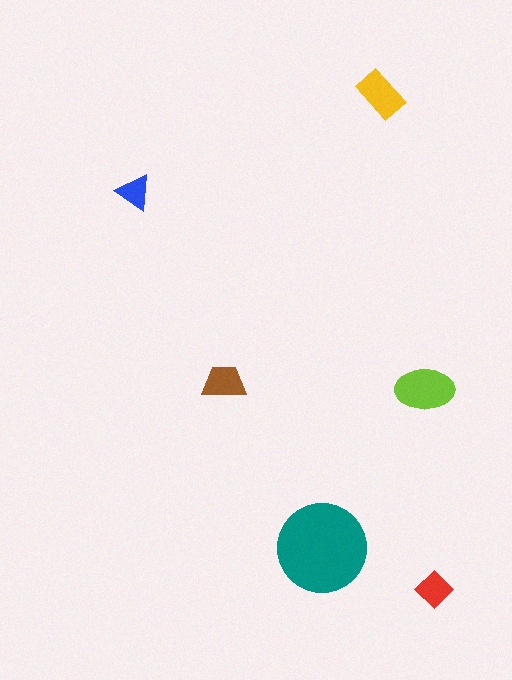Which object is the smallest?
The blue triangle.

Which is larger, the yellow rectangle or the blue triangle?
The yellow rectangle.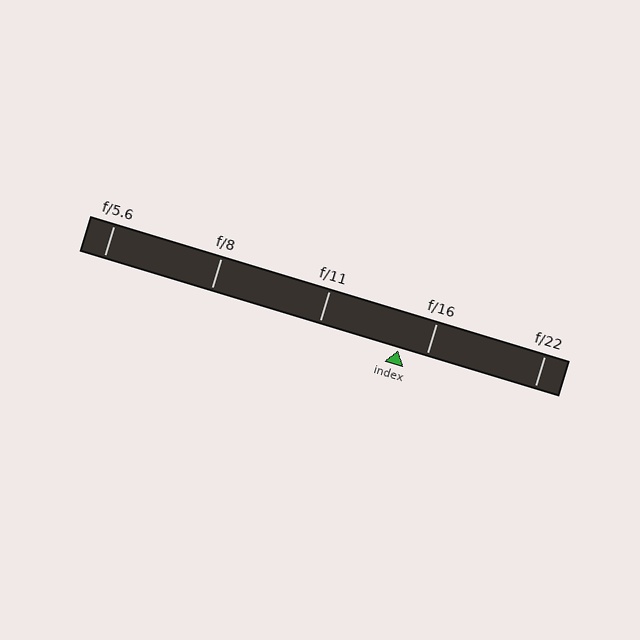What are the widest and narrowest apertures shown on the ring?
The widest aperture shown is f/5.6 and the narrowest is f/22.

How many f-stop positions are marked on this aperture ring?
There are 5 f-stop positions marked.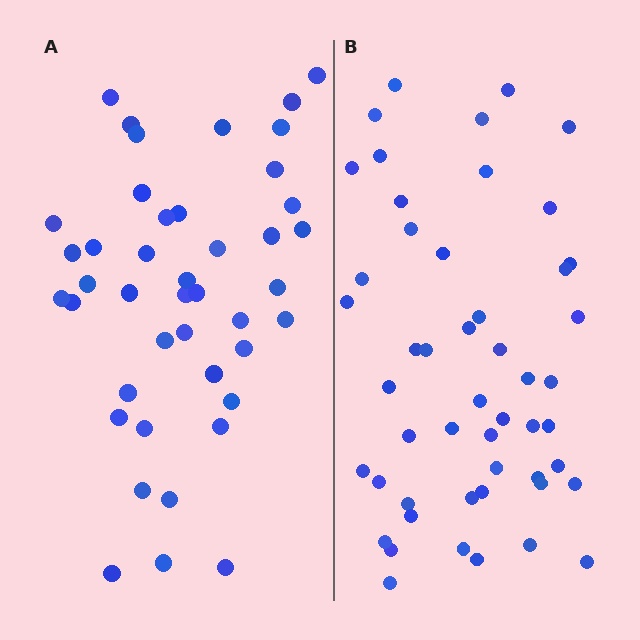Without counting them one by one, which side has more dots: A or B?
Region B (the right region) has more dots.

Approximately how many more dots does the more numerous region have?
Region B has roughly 8 or so more dots than region A.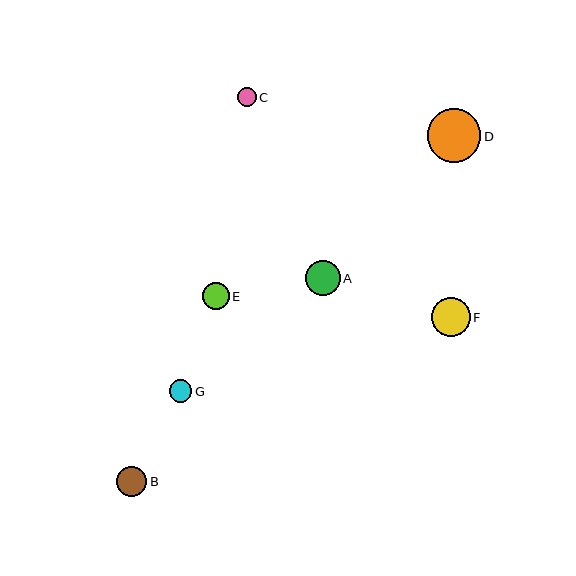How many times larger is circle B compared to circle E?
Circle B is approximately 1.1 times the size of circle E.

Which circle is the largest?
Circle D is the largest with a size of approximately 53 pixels.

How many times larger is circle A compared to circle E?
Circle A is approximately 1.3 times the size of circle E.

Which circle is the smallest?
Circle C is the smallest with a size of approximately 19 pixels.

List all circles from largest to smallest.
From largest to smallest: D, F, A, B, E, G, C.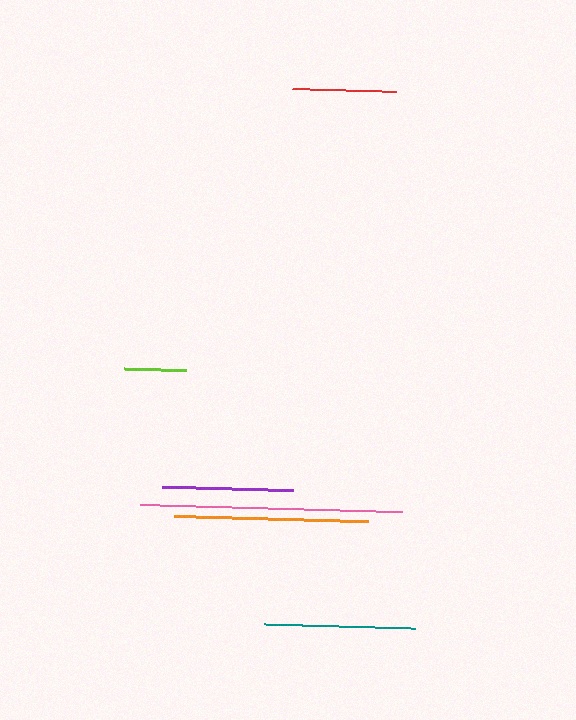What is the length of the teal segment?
The teal segment is approximately 150 pixels long.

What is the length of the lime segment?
The lime segment is approximately 62 pixels long.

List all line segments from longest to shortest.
From longest to shortest: pink, orange, teal, purple, red, lime.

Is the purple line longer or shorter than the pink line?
The pink line is longer than the purple line.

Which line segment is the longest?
The pink line is the longest at approximately 262 pixels.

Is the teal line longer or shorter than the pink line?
The pink line is longer than the teal line.